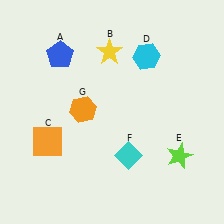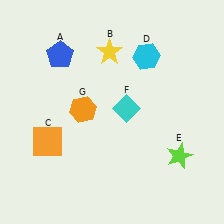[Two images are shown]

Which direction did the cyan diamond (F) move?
The cyan diamond (F) moved up.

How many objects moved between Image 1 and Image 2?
1 object moved between the two images.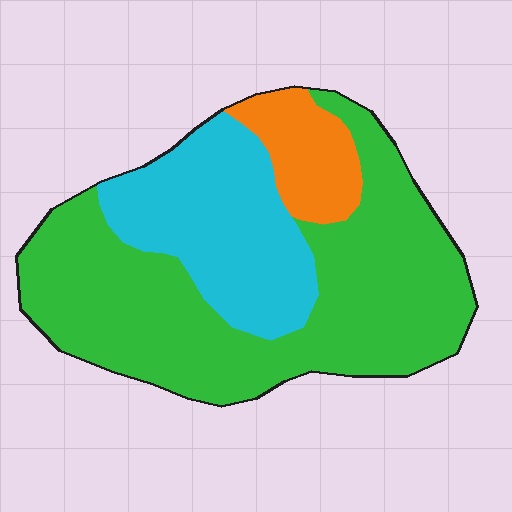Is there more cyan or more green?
Green.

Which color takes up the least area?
Orange, at roughly 10%.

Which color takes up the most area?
Green, at roughly 60%.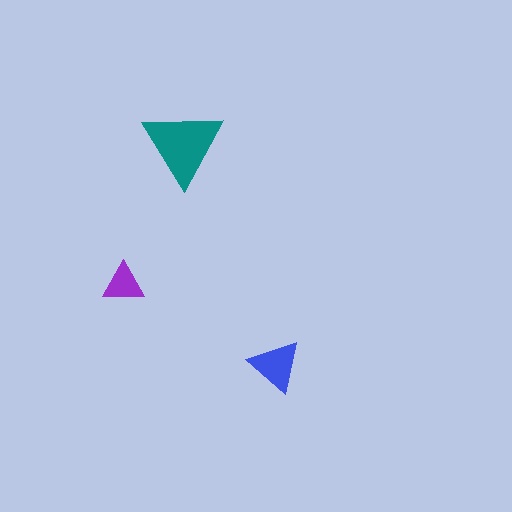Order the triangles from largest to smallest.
the teal one, the blue one, the purple one.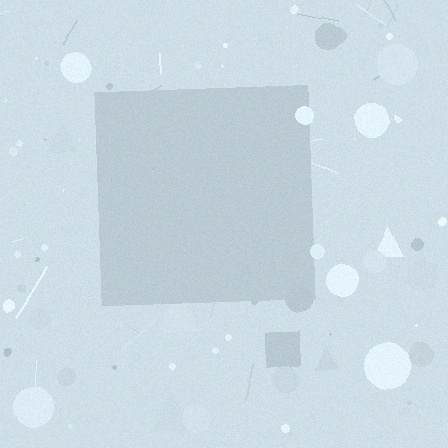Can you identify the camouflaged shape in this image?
The camouflaged shape is a square.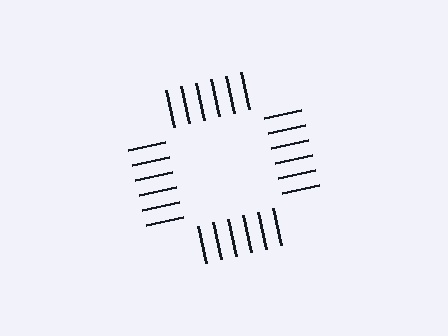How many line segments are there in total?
24 — 6 along each of the 4 edges.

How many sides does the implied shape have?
4 sides — the line-ends trace a square.